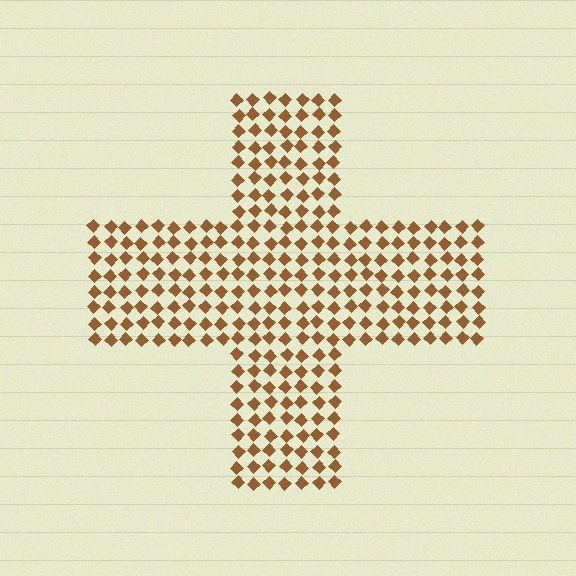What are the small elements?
The small elements are diamonds.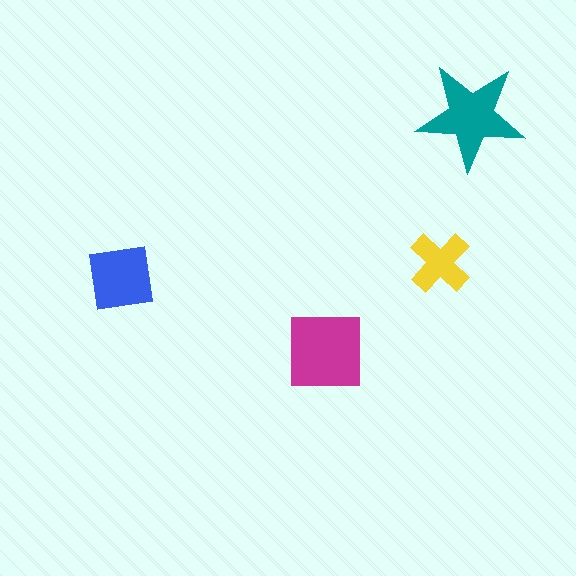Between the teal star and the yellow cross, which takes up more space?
The teal star.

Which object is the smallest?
The yellow cross.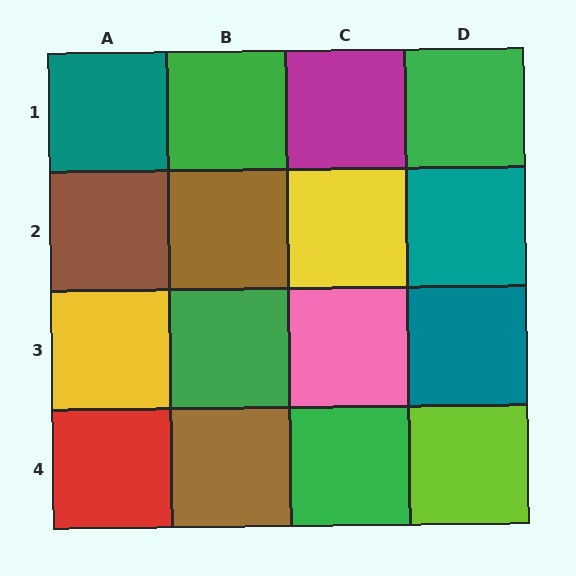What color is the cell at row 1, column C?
Magenta.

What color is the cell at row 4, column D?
Lime.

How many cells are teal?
3 cells are teal.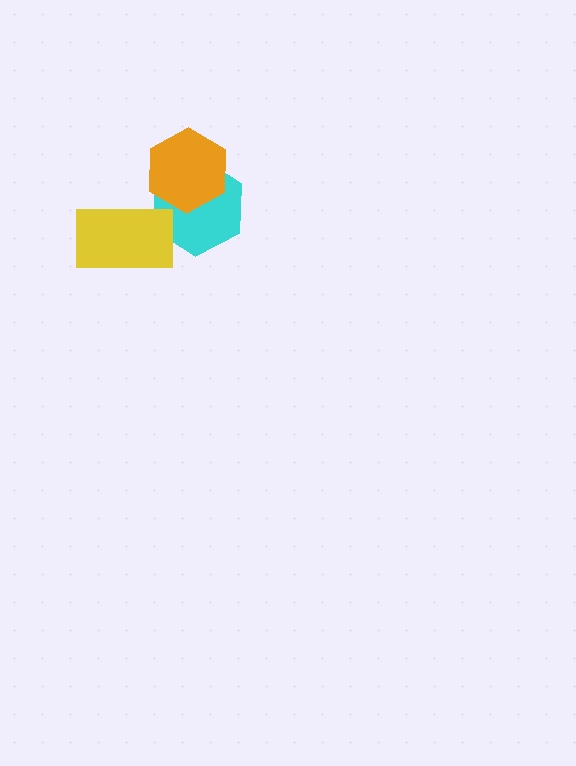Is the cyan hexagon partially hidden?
Yes, it is partially covered by another shape.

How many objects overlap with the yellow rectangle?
1 object overlaps with the yellow rectangle.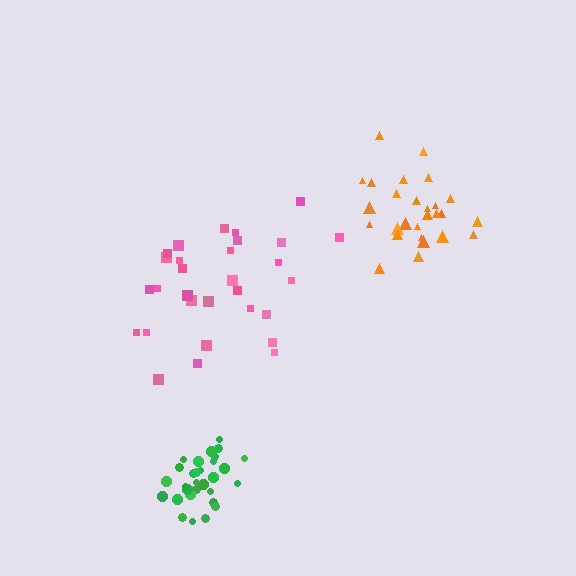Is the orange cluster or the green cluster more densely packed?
Green.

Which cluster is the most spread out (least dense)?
Pink.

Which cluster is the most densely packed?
Green.